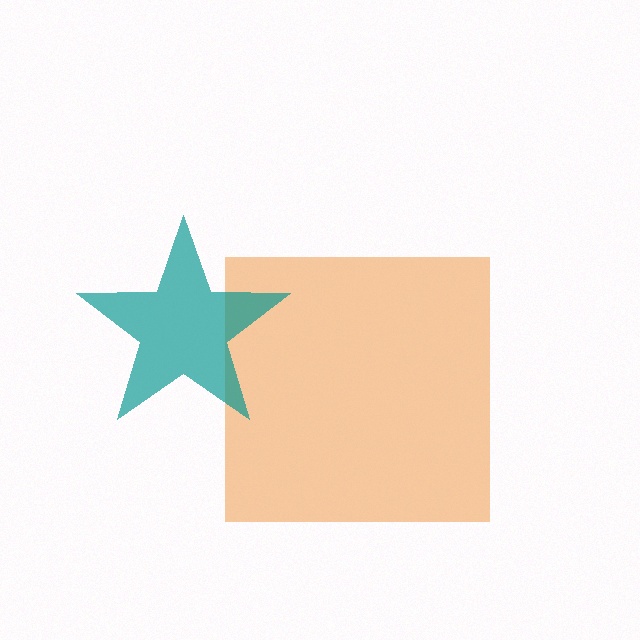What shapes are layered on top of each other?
The layered shapes are: an orange square, a teal star.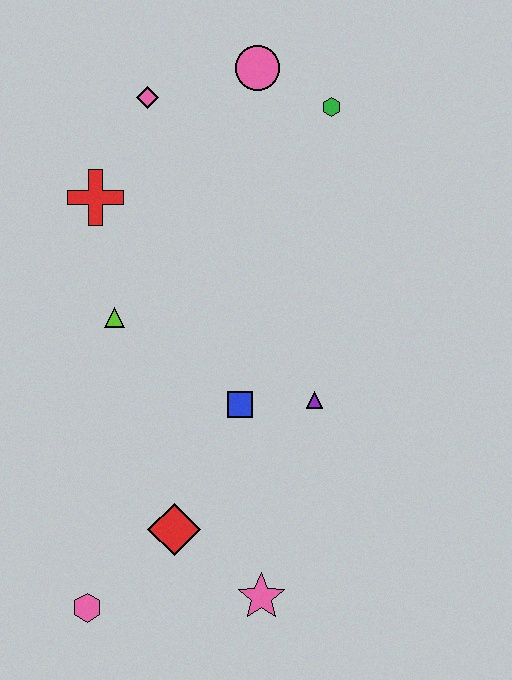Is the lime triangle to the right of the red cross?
Yes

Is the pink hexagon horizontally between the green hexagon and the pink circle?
No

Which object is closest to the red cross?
The pink diamond is closest to the red cross.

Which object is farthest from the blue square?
The pink circle is farthest from the blue square.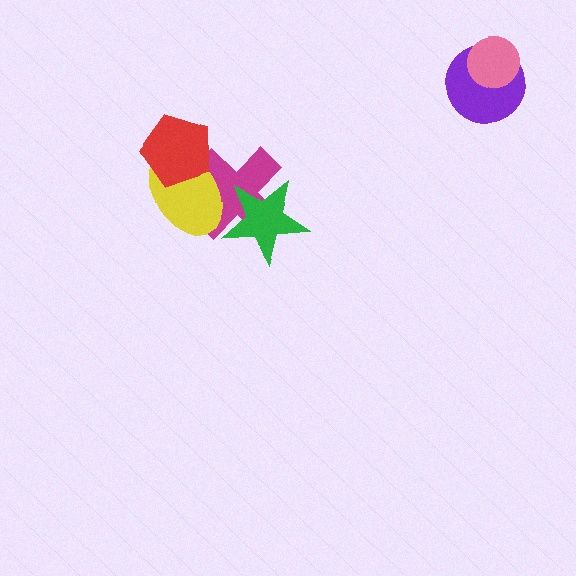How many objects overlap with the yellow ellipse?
3 objects overlap with the yellow ellipse.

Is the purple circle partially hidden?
Yes, it is partially covered by another shape.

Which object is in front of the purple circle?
The pink circle is in front of the purple circle.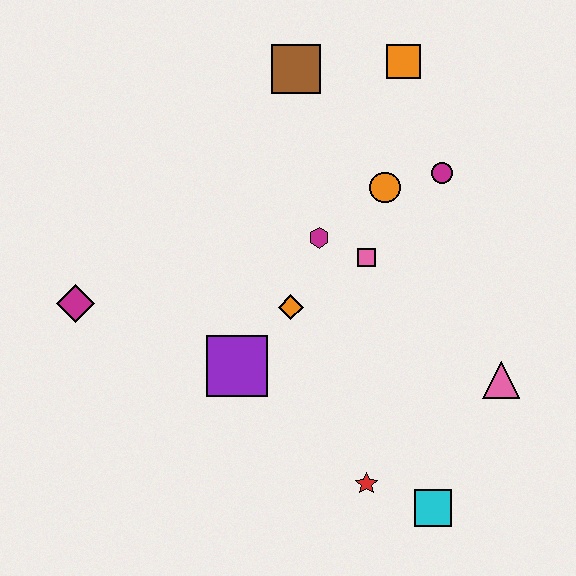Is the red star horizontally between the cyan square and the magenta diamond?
Yes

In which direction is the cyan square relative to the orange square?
The cyan square is below the orange square.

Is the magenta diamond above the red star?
Yes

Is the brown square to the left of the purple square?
No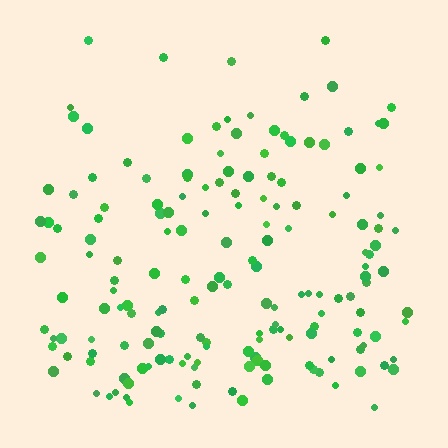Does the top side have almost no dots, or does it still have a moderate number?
Still a moderate number, just noticeably fewer than the bottom.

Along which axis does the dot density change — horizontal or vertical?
Vertical.